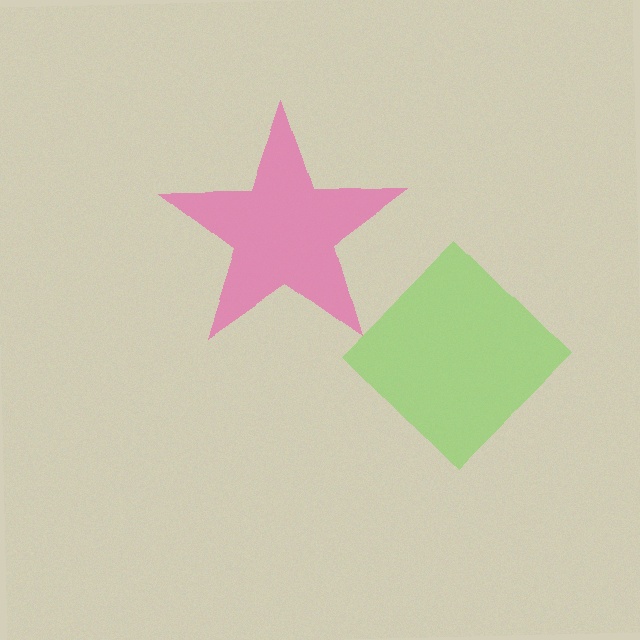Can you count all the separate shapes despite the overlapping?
Yes, there are 2 separate shapes.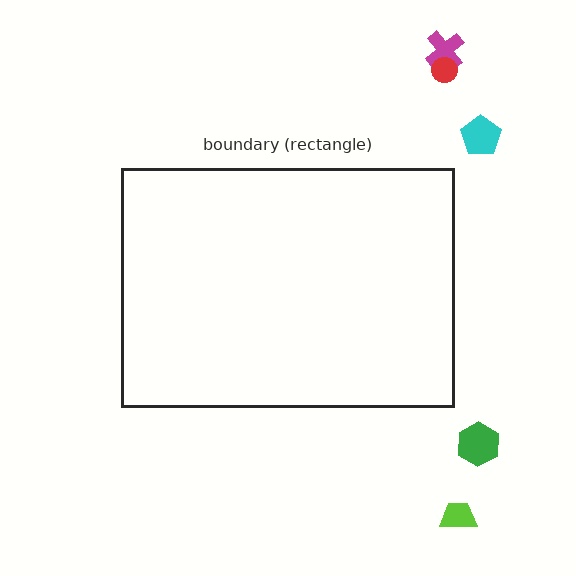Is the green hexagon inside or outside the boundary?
Outside.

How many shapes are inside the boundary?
0 inside, 5 outside.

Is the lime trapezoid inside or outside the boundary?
Outside.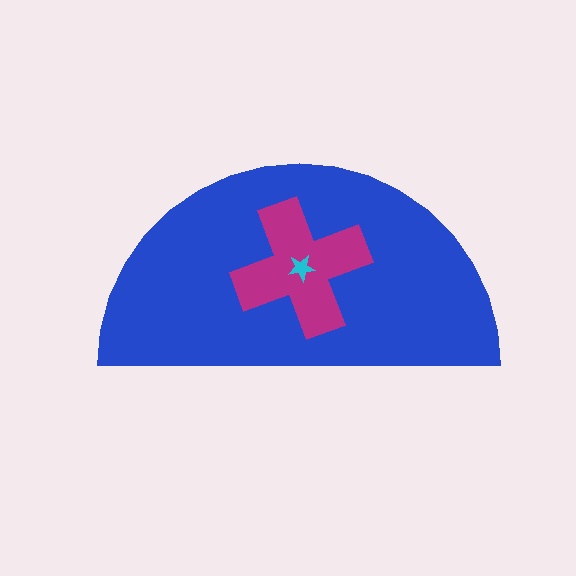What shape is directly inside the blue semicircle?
The magenta cross.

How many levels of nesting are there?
3.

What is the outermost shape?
The blue semicircle.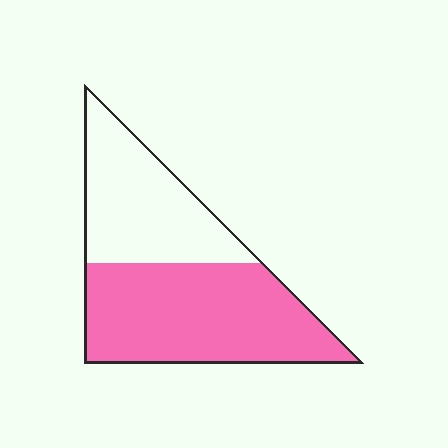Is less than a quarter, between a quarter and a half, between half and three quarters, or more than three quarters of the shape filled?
Between half and three quarters.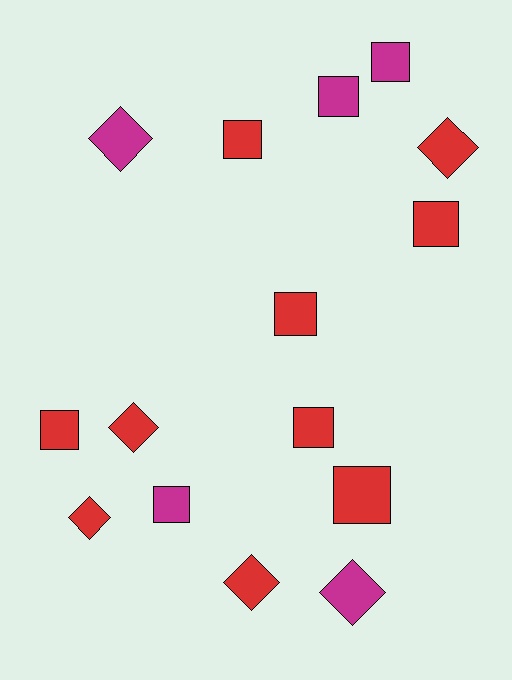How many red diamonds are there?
There are 4 red diamonds.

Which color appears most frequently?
Red, with 10 objects.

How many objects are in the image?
There are 15 objects.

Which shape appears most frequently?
Square, with 9 objects.